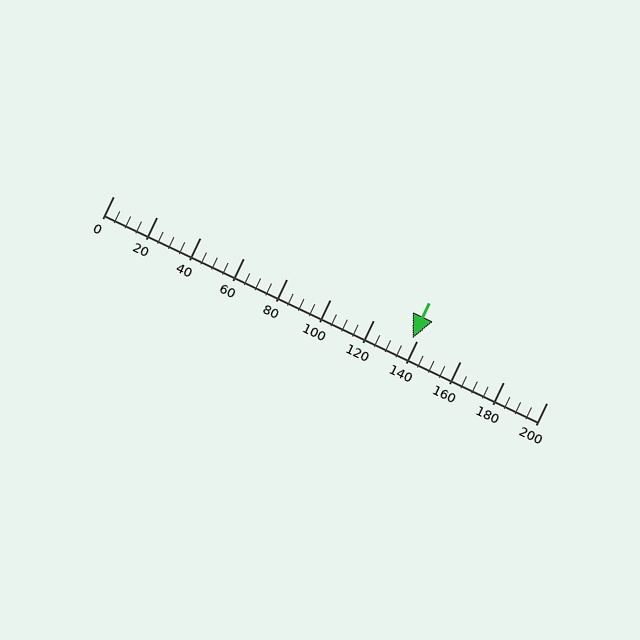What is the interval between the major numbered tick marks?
The major tick marks are spaced 20 units apart.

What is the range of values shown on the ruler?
The ruler shows values from 0 to 200.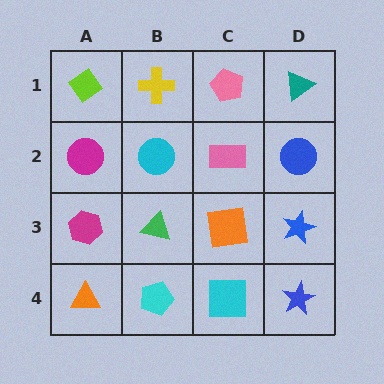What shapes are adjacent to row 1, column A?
A magenta circle (row 2, column A), a yellow cross (row 1, column B).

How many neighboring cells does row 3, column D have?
3.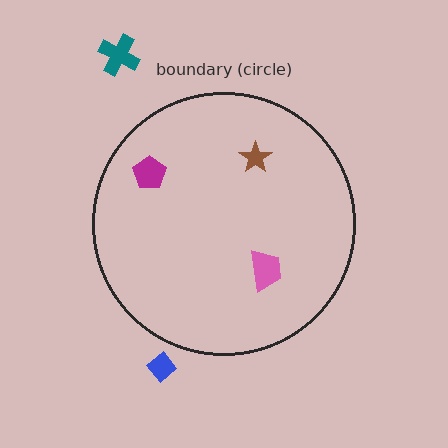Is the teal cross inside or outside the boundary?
Outside.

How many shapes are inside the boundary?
3 inside, 2 outside.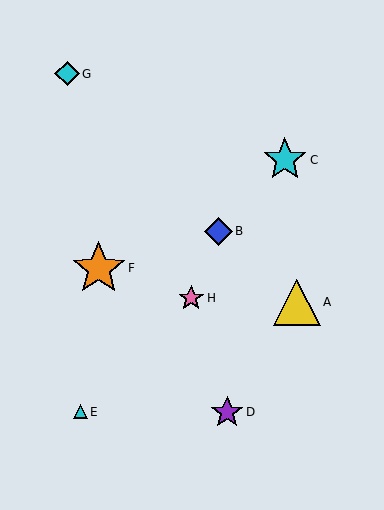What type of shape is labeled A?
Shape A is a yellow triangle.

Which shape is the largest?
The orange star (labeled F) is the largest.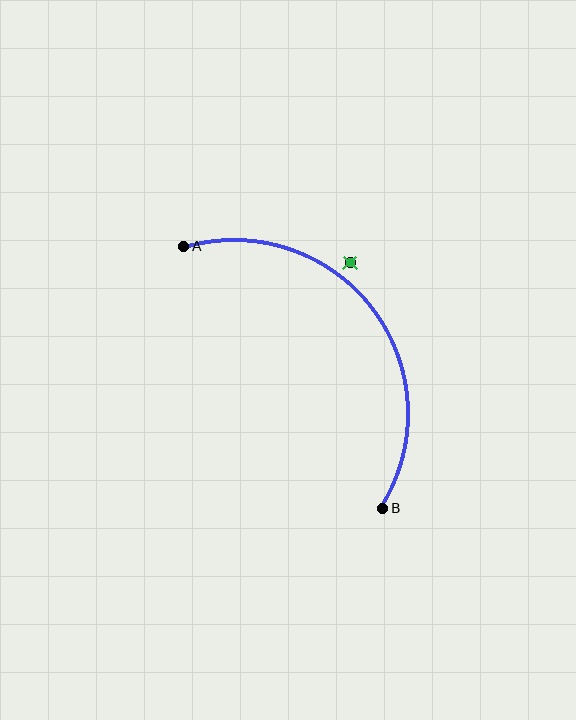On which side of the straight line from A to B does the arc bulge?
The arc bulges above and to the right of the straight line connecting A and B.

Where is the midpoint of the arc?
The arc midpoint is the point on the curve farthest from the straight line joining A and B. It sits above and to the right of that line.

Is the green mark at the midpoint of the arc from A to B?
No — the green mark does not lie on the arc at all. It sits slightly outside the curve.